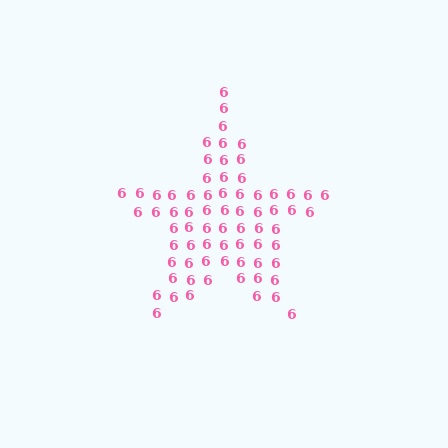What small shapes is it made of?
It is made of small digit 6's.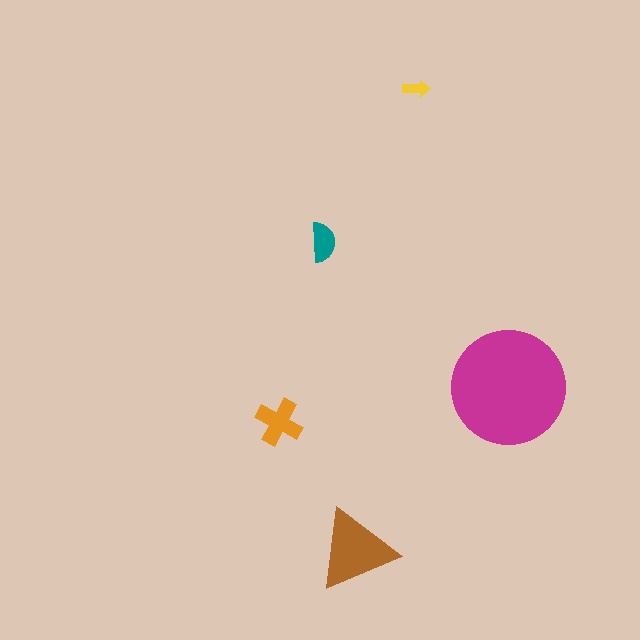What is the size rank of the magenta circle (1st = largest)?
1st.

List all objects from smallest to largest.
The yellow arrow, the teal semicircle, the orange cross, the brown triangle, the magenta circle.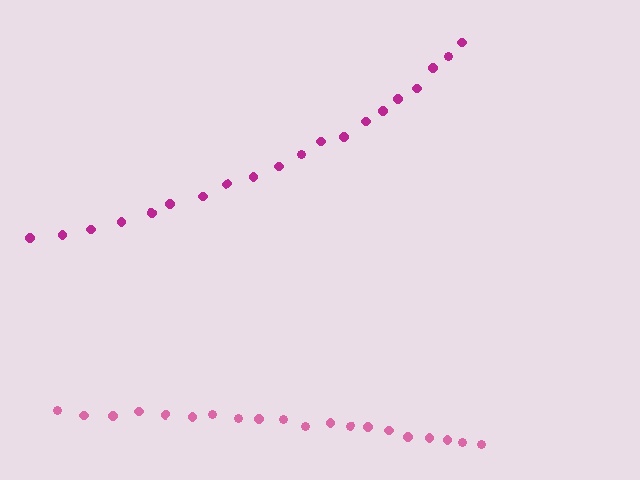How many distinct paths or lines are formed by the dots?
There are 2 distinct paths.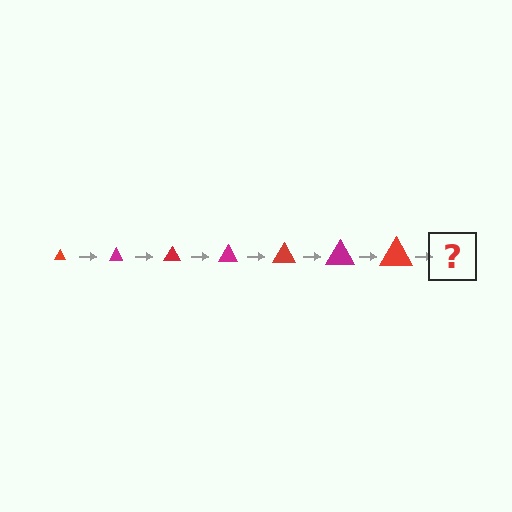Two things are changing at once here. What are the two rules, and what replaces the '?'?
The two rules are that the triangle grows larger each step and the color cycles through red and magenta. The '?' should be a magenta triangle, larger than the previous one.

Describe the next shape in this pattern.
It should be a magenta triangle, larger than the previous one.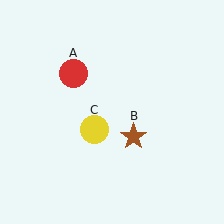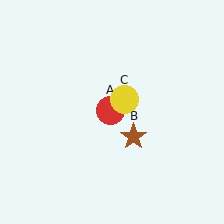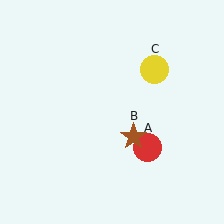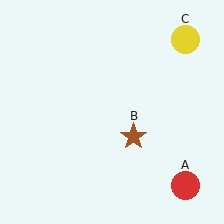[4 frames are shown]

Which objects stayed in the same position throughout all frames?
Brown star (object B) remained stationary.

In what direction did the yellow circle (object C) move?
The yellow circle (object C) moved up and to the right.